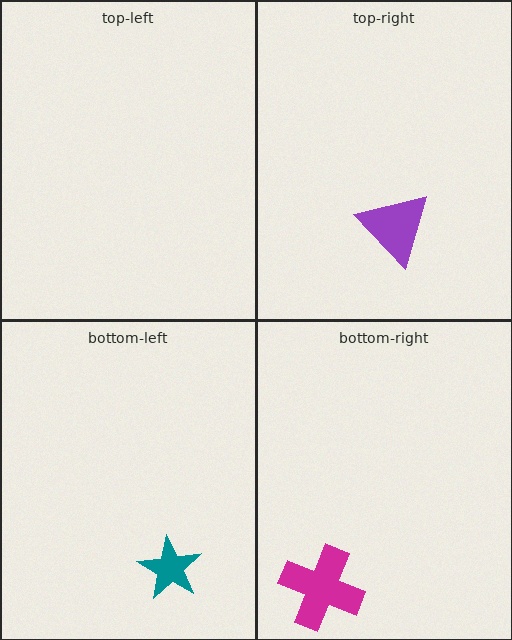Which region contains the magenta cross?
The bottom-right region.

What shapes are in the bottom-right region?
The magenta cross.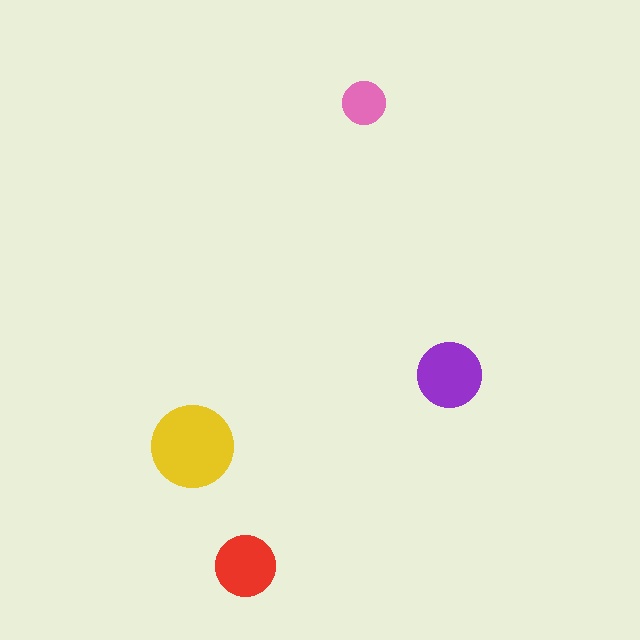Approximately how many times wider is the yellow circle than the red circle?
About 1.5 times wider.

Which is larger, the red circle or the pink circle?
The red one.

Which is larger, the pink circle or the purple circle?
The purple one.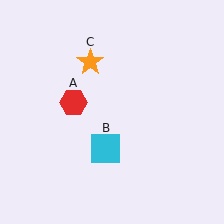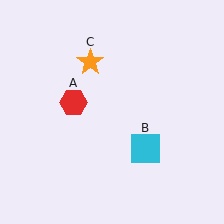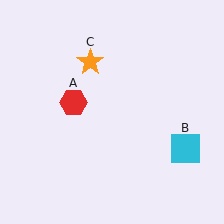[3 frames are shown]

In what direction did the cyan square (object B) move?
The cyan square (object B) moved right.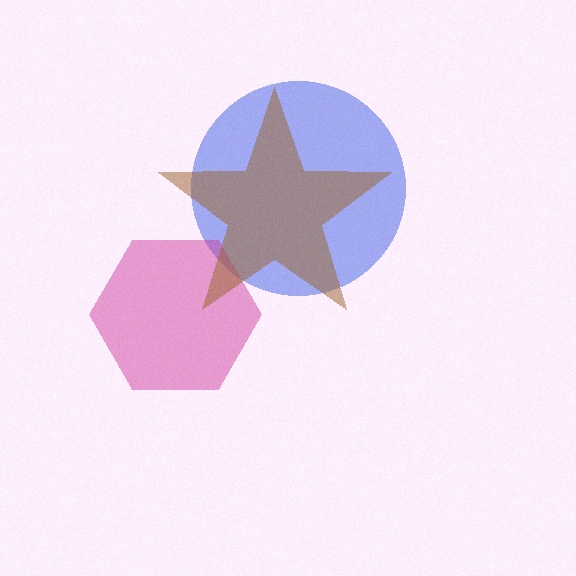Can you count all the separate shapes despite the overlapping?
Yes, there are 3 separate shapes.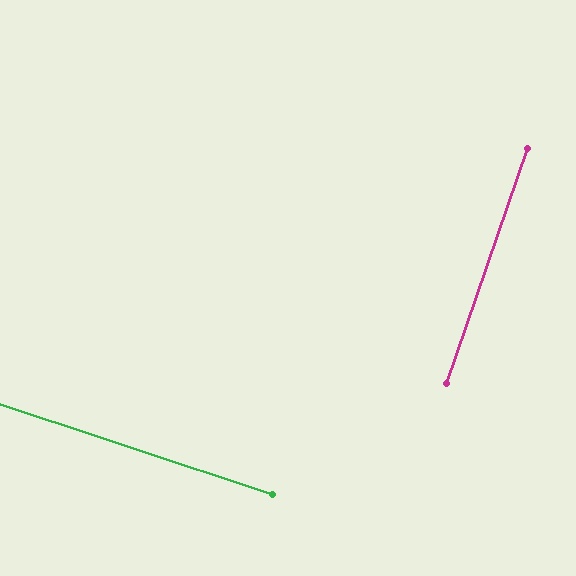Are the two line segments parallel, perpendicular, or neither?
Perpendicular — they meet at approximately 89°.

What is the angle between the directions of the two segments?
Approximately 89 degrees.